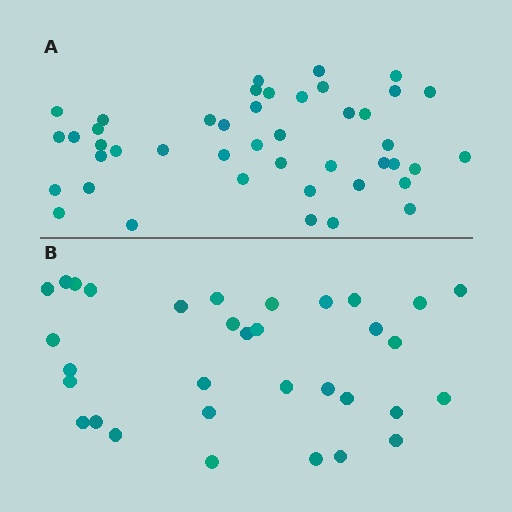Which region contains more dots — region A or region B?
Region A (the top region) has more dots.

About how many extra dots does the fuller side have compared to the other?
Region A has roughly 12 or so more dots than region B.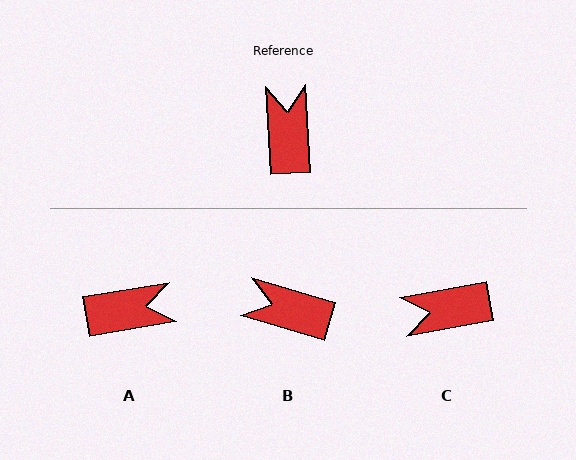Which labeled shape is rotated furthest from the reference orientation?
C, about 97 degrees away.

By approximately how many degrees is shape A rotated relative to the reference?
Approximately 83 degrees clockwise.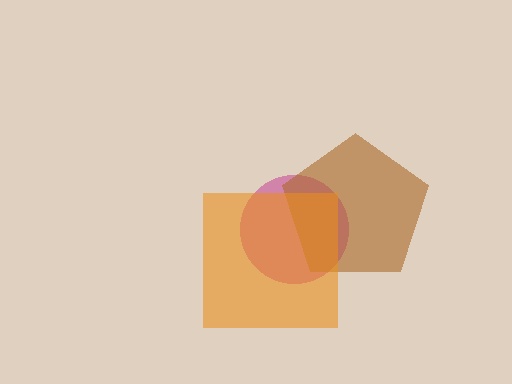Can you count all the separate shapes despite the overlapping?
Yes, there are 3 separate shapes.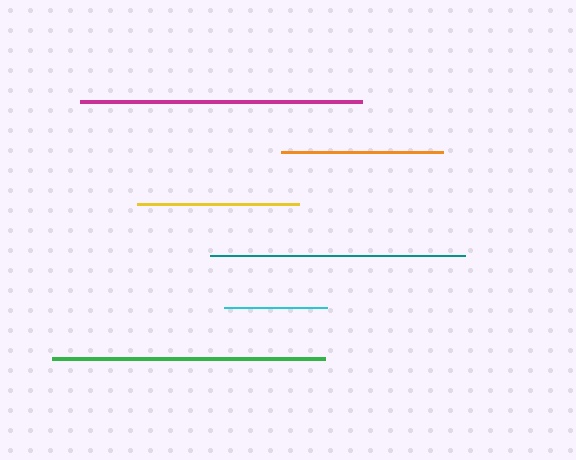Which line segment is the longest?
The magenta line is the longest at approximately 283 pixels.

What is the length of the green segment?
The green segment is approximately 273 pixels long.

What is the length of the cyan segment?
The cyan segment is approximately 103 pixels long.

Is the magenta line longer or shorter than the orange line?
The magenta line is longer than the orange line.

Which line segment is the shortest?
The cyan line is the shortest at approximately 103 pixels.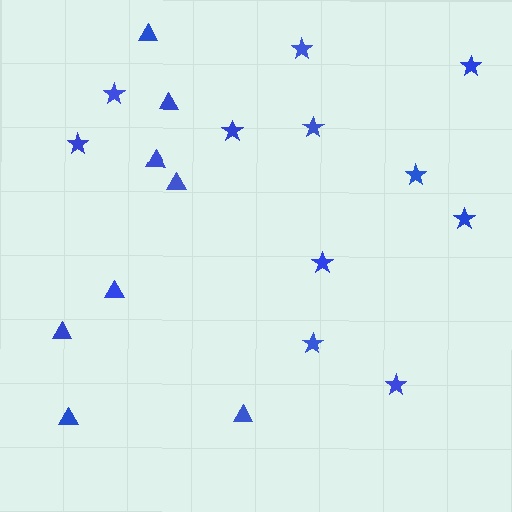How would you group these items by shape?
There are 2 groups: one group of triangles (8) and one group of stars (11).